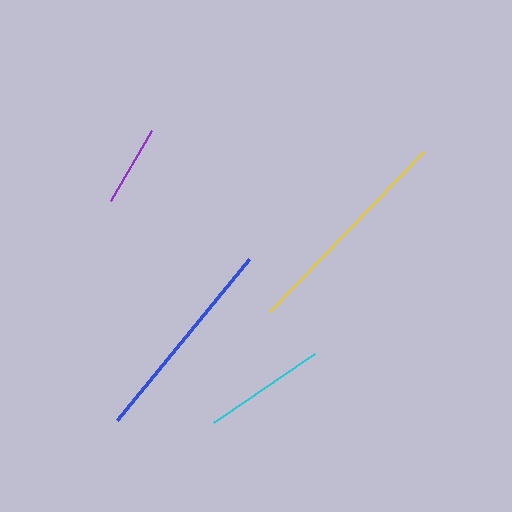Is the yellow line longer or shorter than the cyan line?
The yellow line is longer than the cyan line.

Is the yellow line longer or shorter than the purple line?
The yellow line is longer than the purple line.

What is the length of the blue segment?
The blue segment is approximately 209 pixels long.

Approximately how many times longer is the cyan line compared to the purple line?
The cyan line is approximately 1.5 times the length of the purple line.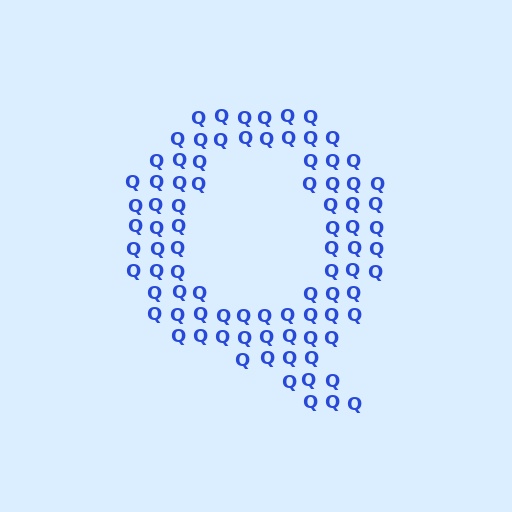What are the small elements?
The small elements are letter Q's.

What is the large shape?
The large shape is the letter Q.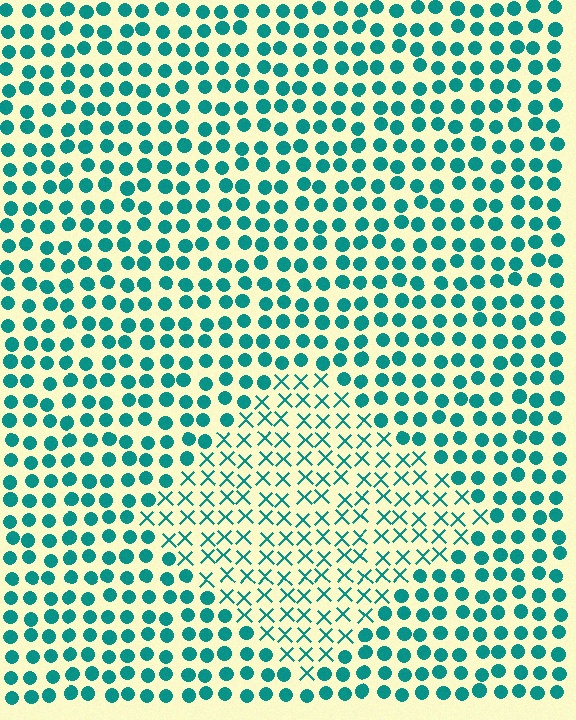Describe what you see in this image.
The image is filled with small teal elements arranged in a uniform grid. A diamond-shaped region contains X marks, while the surrounding area contains circles. The boundary is defined purely by the change in element shape.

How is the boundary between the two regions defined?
The boundary is defined by a change in element shape: X marks inside vs. circles outside. All elements share the same color and spacing.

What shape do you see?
I see a diamond.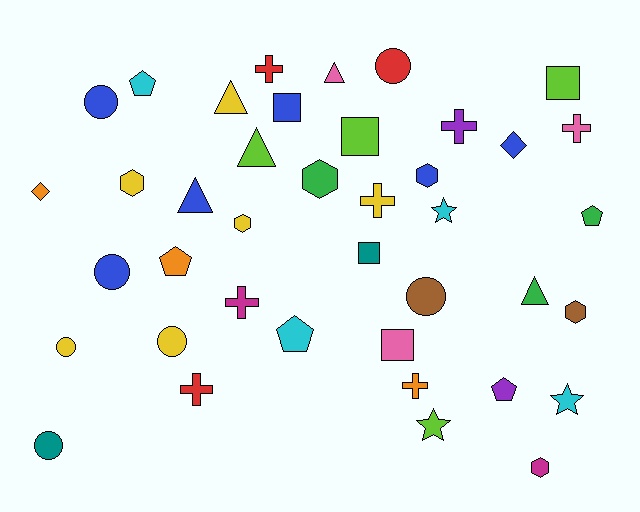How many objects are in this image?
There are 40 objects.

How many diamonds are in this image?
There are 2 diamonds.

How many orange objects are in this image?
There are 3 orange objects.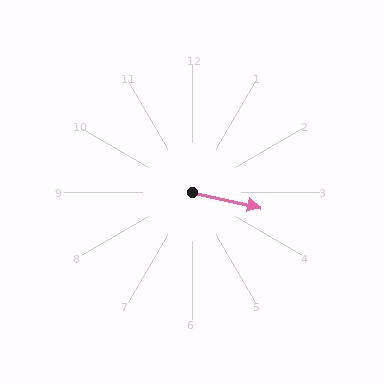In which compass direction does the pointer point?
East.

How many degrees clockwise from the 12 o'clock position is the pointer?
Approximately 102 degrees.